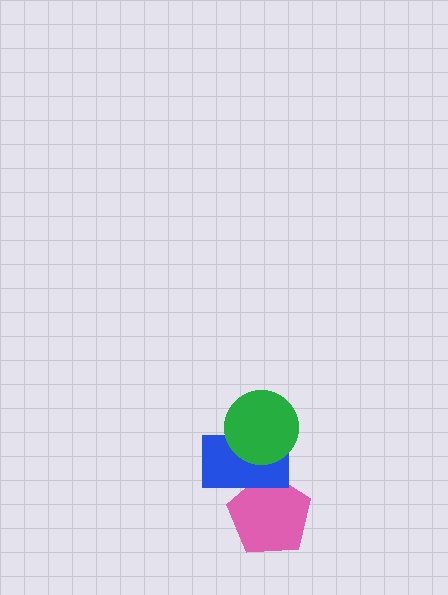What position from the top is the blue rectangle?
The blue rectangle is 2nd from the top.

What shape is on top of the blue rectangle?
The green circle is on top of the blue rectangle.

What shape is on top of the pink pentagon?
The blue rectangle is on top of the pink pentagon.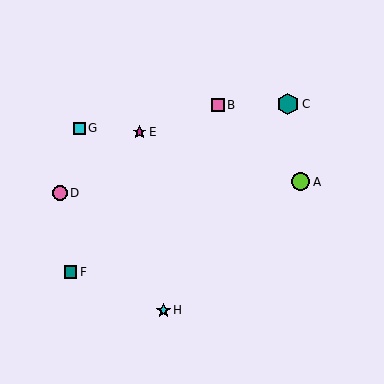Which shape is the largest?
The teal hexagon (labeled C) is the largest.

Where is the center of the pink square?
The center of the pink square is at (218, 105).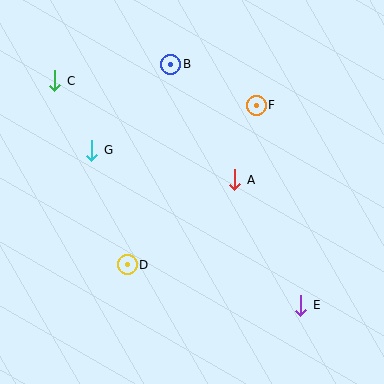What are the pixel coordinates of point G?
Point G is at (92, 150).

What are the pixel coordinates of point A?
Point A is at (235, 180).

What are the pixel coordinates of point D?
Point D is at (127, 265).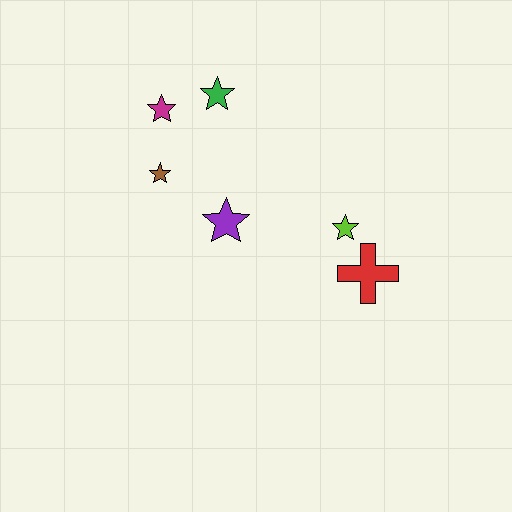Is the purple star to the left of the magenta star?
No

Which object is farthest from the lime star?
The magenta star is farthest from the lime star.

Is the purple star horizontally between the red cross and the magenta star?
Yes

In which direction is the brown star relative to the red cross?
The brown star is to the left of the red cross.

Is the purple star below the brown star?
Yes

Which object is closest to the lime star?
The red cross is closest to the lime star.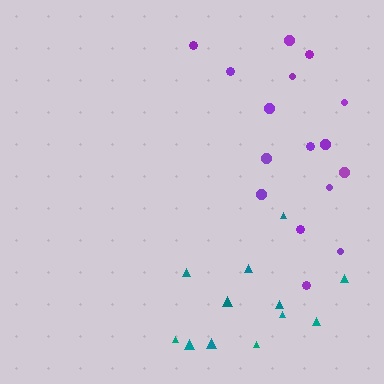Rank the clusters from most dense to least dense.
teal, purple.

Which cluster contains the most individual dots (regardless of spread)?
Purple (16).